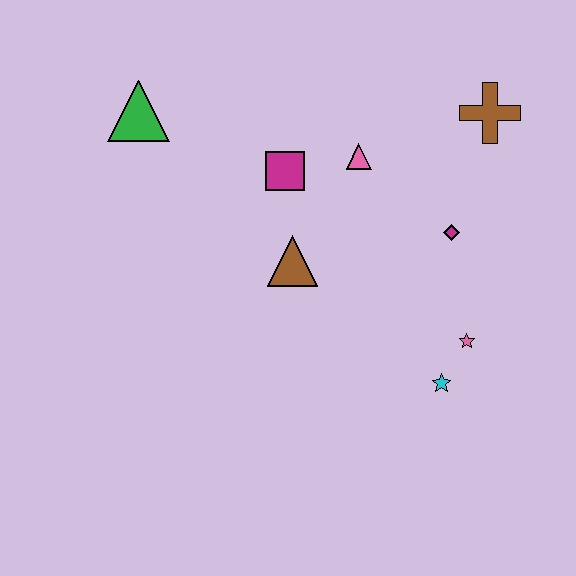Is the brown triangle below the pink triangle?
Yes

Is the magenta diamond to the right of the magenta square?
Yes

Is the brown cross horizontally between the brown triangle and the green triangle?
No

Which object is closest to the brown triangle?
The magenta square is closest to the brown triangle.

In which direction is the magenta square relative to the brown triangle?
The magenta square is above the brown triangle.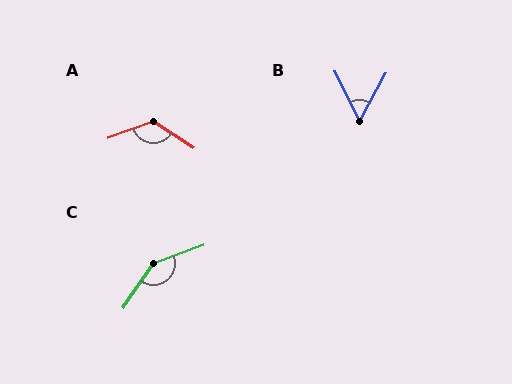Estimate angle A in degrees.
Approximately 127 degrees.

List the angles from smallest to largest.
B (54°), A (127°), C (145°).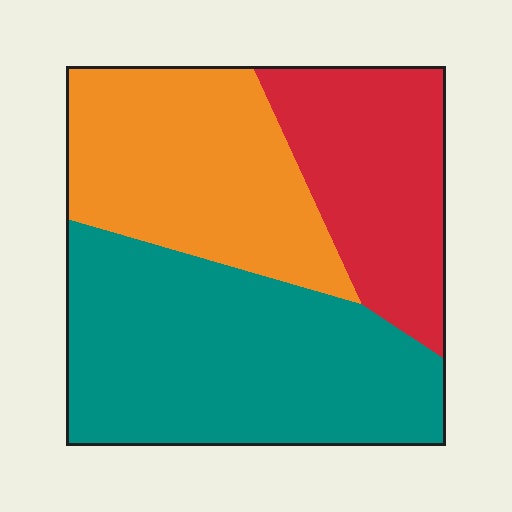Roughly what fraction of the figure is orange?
Orange covers about 30% of the figure.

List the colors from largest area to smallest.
From largest to smallest: teal, orange, red.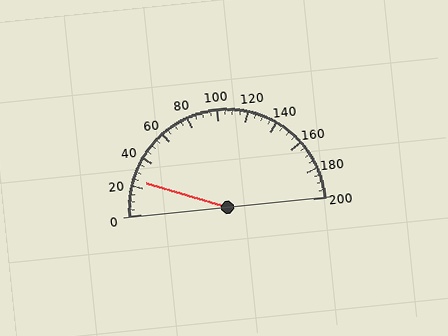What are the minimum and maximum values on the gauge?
The gauge ranges from 0 to 200.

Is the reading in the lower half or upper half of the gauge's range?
The reading is in the lower half of the range (0 to 200).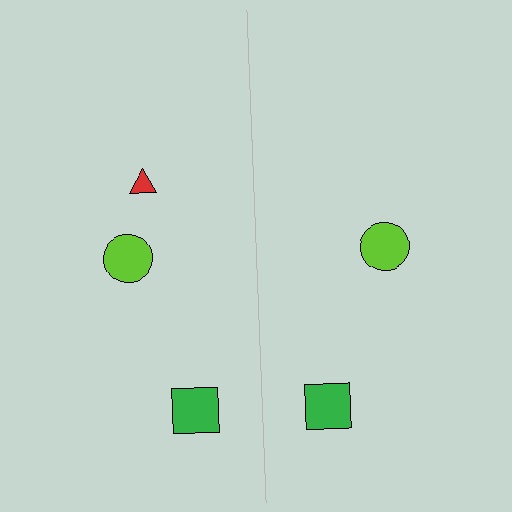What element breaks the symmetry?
A red triangle is missing from the right side.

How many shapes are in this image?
There are 5 shapes in this image.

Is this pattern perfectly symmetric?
No, the pattern is not perfectly symmetric. A red triangle is missing from the right side.